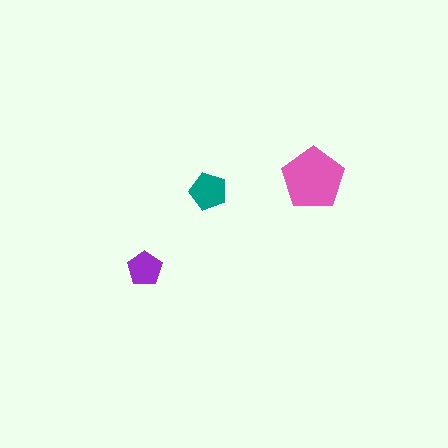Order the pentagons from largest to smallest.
the pink one, the teal one, the purple one.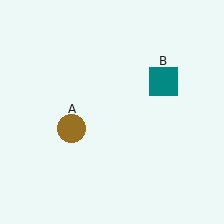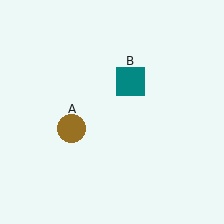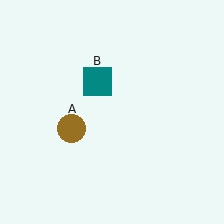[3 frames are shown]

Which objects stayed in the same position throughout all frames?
Brown circle (object A) remained stationary.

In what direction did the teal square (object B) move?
The teal square (object B) moved left.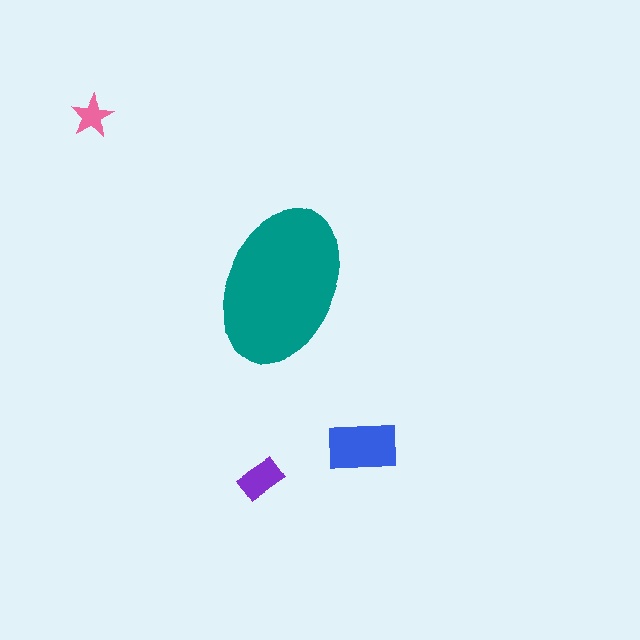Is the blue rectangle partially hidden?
No, the blue rectangle is fully visible.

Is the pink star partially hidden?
No, the pink star is fully visible.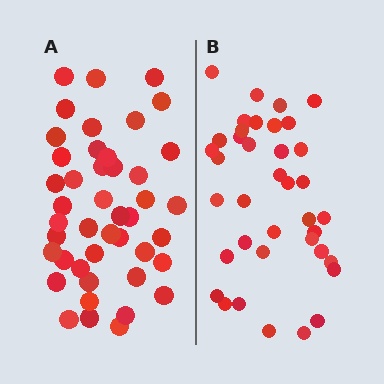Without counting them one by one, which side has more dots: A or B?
Region A (the left region) has more dots.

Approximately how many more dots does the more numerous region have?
Region A has about 6 more dots than region B.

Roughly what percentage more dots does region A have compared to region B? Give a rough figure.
About 15% more.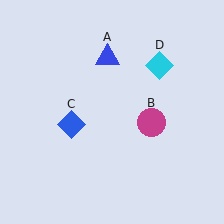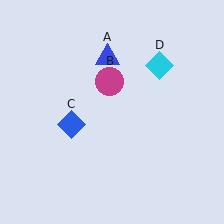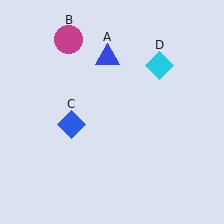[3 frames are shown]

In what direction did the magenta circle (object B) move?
The magenta circle (object B) moved up and to the left.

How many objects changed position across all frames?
1 object changed position: magenta circle (object B).